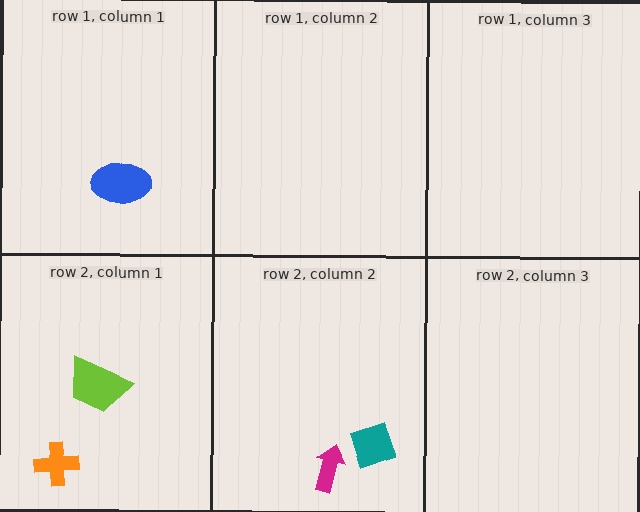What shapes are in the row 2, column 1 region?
The lime trapezoid, the orange cross.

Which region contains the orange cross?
The row 2, column 1 region.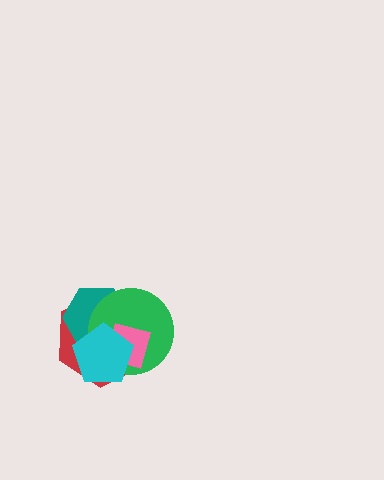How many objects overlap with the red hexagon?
4 objects overlap with the red hexagon.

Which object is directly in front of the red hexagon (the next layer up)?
The teal hexagon is directly in front of the red hexagon.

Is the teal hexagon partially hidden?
Yes, it is partially covered by another shape.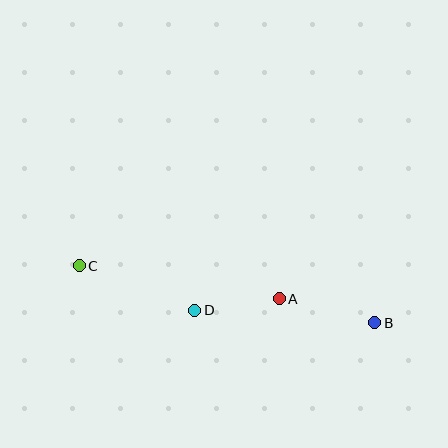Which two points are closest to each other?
Points A and D are closest to each other.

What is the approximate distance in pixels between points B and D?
The distance between B and D is approximately 180 pixels.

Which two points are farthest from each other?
Points B and C are farthest from each other.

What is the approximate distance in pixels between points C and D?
The distance between C and D is approximately 124 pixels.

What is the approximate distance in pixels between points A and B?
The distance between A and B is approximately 98 pixels.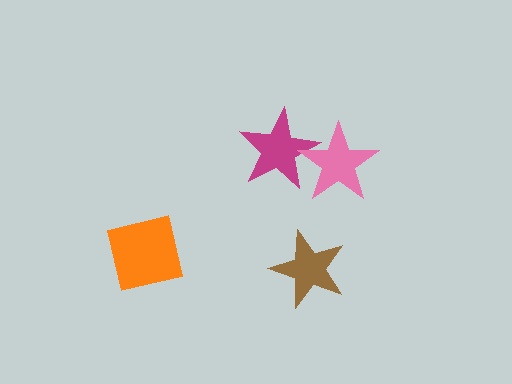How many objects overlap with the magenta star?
1 object overlaps with the magenta star.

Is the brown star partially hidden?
No, no other shape covers it.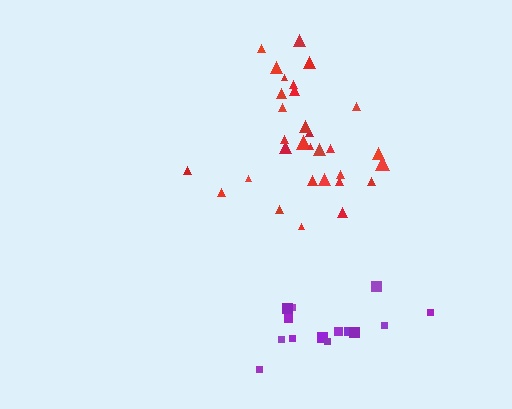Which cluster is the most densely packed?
Red.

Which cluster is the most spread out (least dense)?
Purple.